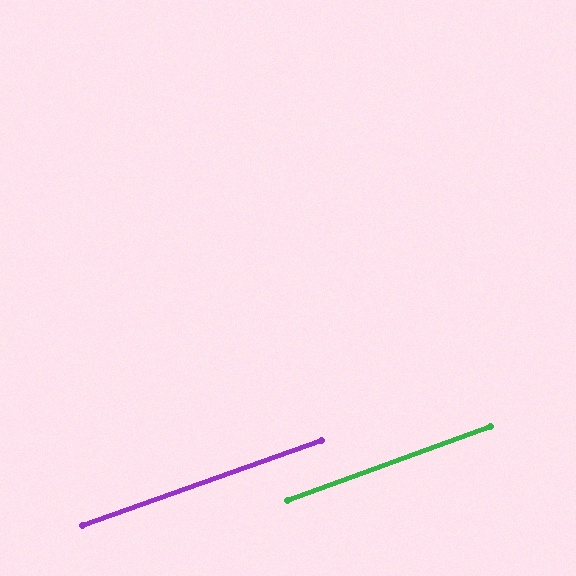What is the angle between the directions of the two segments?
Approximately 0 degrees.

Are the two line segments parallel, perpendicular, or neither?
Parallel — their directions differ by only 0.5°.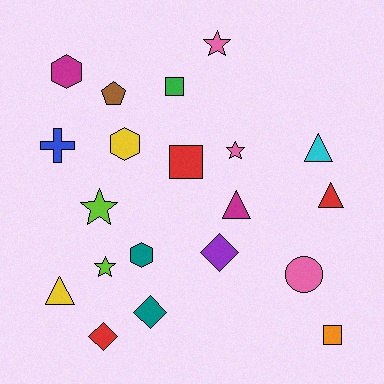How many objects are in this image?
There are 20 objects.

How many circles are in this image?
There is 1 circle.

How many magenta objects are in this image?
There are 2 magenta objects.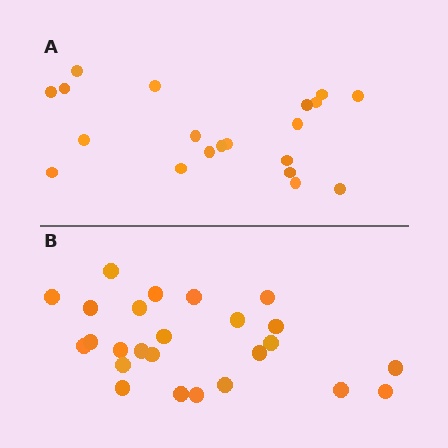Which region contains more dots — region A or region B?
Region B (the bottom region) has more dots.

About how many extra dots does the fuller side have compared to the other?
Region B has about 5 more dots than region A.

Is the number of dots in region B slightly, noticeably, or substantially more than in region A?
Region B has noticeably more, but not dramatically so. The ratio is roughly 1.2 to 1.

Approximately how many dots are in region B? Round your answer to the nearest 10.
About 20 dots. (The exact count is 25, which rounds to 20.)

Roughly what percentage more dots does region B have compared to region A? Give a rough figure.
About 25% more.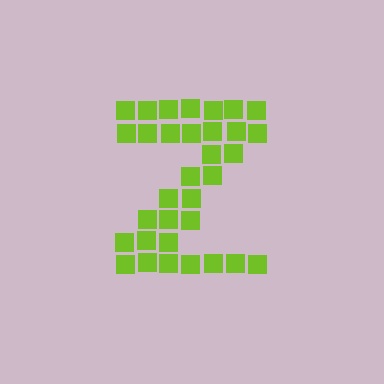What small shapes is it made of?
It is made of small squares.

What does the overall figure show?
The overall figure shows the letter Z.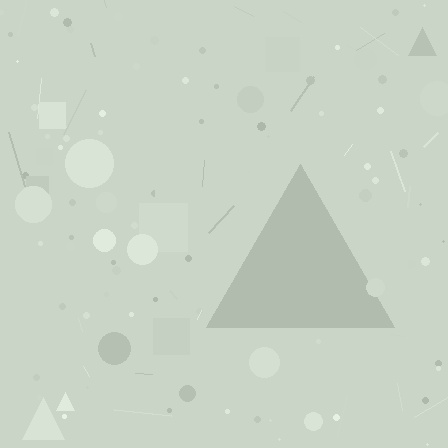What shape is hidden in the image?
A triangle is hidden in the image.